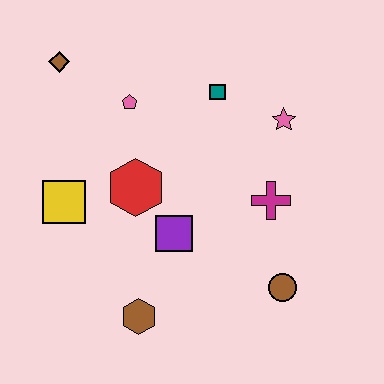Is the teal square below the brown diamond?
Yes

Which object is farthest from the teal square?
The brown hexagon is farthest from the teal square.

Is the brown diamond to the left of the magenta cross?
Yes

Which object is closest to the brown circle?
The magenta cross is closest to the brown circle.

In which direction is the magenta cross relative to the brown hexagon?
The magenta cross is to the right of the brown hexagon.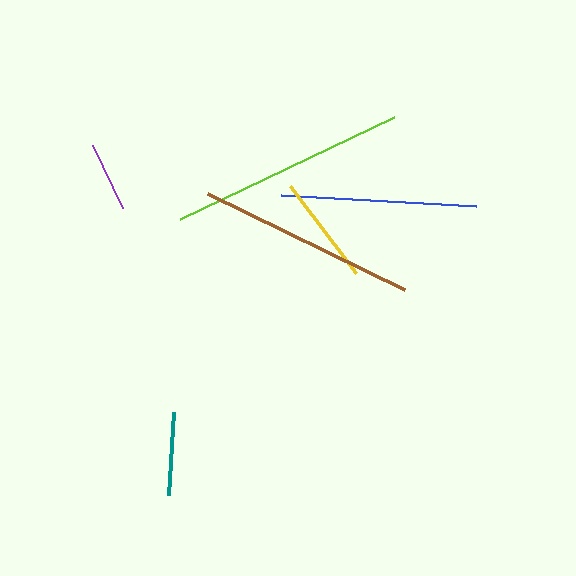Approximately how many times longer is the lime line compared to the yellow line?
The lime line is approximately 2.2 times the length of the yellow line.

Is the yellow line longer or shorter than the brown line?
The brown line is longer than the yellow line.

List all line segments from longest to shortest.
From longest to shortest: lime, brown, blue, yellow, teal, purple.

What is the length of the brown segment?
The brown segment is approximately 219 pixels long.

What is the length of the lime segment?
The lime segment is approximately 236 pixels long.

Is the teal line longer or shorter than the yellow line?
The yellow line is longer than the teal line.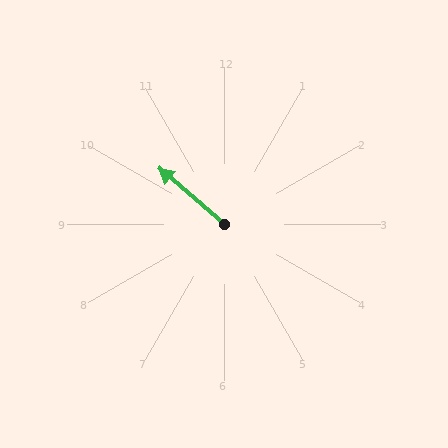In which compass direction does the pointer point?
Northwest.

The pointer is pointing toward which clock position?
Roughly 10 o'clock.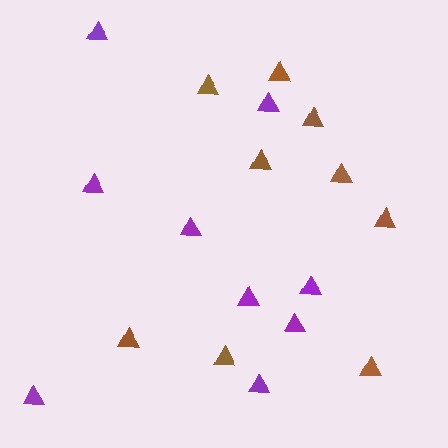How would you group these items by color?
There are 2 groups: one group of purple triangles (9) and one group of brown triangles (9).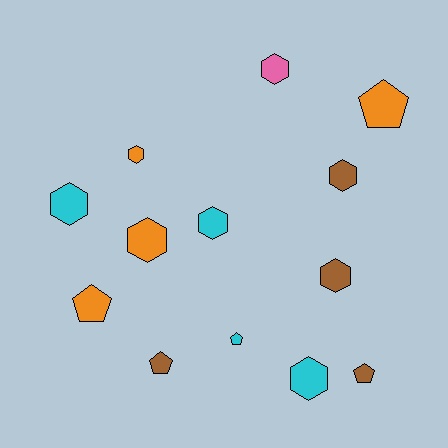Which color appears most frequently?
Cyan, with 4 objects.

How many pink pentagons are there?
There are no pink pentagons.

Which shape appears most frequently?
Hexagon, with 8 objects.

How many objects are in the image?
There are 13 objects.